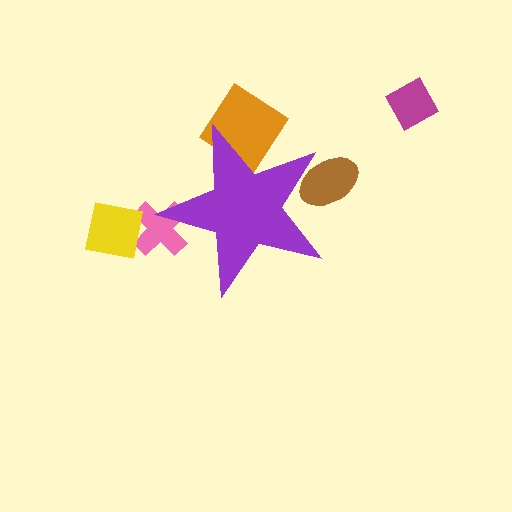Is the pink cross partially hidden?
Yes, the pink cross is partially hidden behind the purple star.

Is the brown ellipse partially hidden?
Yes, the brown ellipse is partially hidden behind the purple star.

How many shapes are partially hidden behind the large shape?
3 shapes are partially hidden.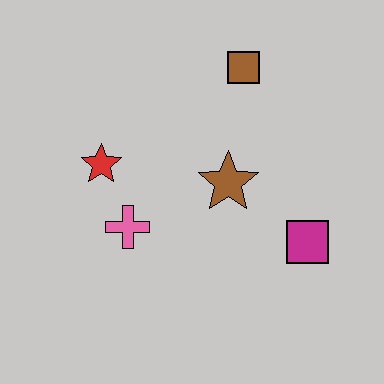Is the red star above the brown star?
Yes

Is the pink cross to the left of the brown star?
Yes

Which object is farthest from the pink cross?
The brown square is farthest from the pink cross.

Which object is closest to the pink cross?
The red star is closest to the pink cross.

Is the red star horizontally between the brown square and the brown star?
No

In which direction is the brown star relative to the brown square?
The brown star is below the brown square.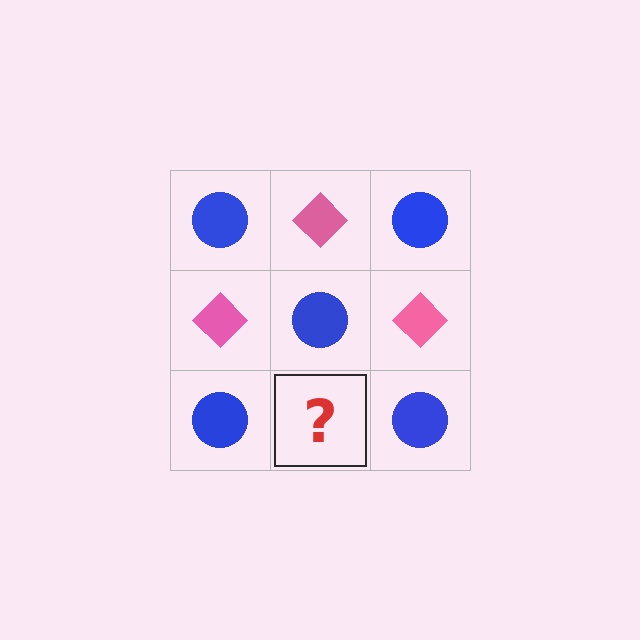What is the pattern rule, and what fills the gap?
The rule is that it alternates blue circle and pink diamond in a checkerboard pattern. The gap should be filled with a pink diamond.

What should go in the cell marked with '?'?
The missing cell should contain a pink diamond.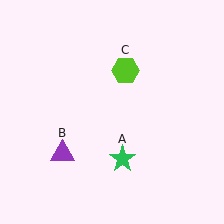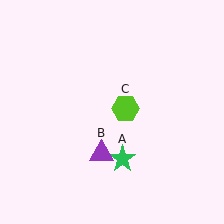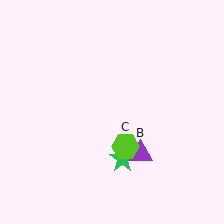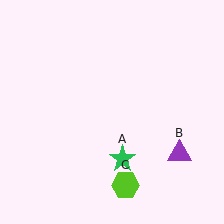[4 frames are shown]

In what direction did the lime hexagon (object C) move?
The lime hexagon (object C) moved down.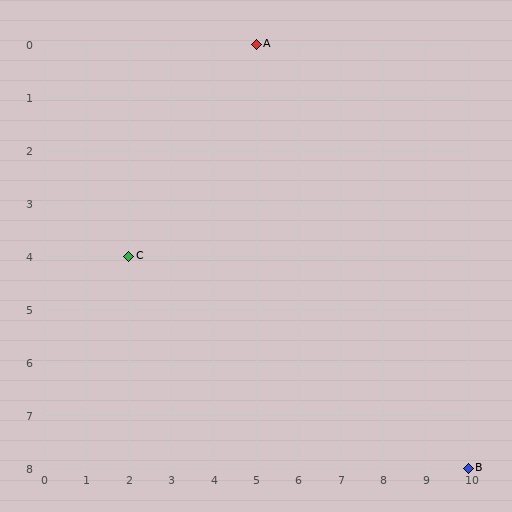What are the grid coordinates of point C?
Point C is at grid coordinates (2, 4).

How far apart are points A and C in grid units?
Points A and C are 3 columns and 4 rows apart (about 5.0 grid units diagonally).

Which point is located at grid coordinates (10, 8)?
Point B is at (10, 8).